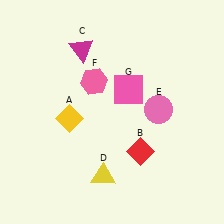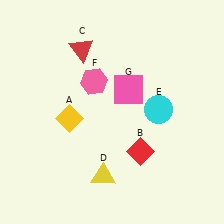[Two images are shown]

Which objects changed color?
C changed from magenta to red. E changed from pink to cyan.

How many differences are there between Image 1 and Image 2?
There are 2 differences between the two images.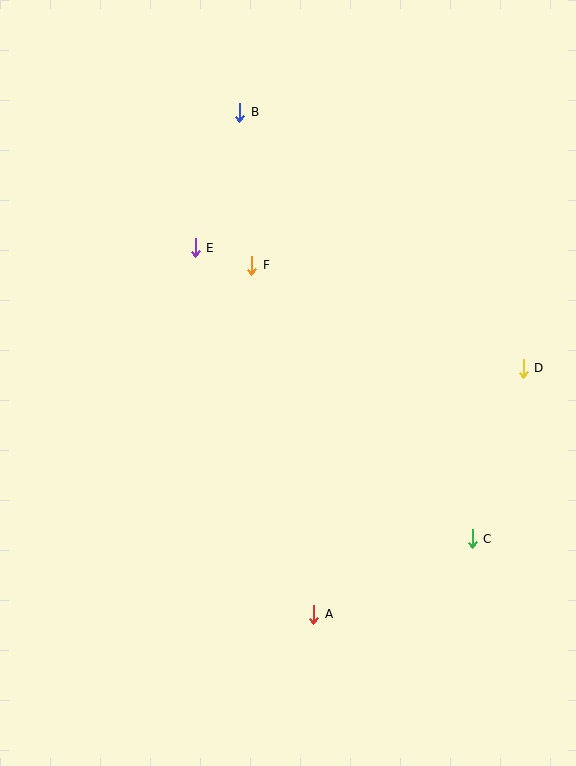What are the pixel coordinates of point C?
Point C is at (472, 539).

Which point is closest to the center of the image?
Point F at (252, 265) is closest to the center.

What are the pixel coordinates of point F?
Point F is at (252, 265).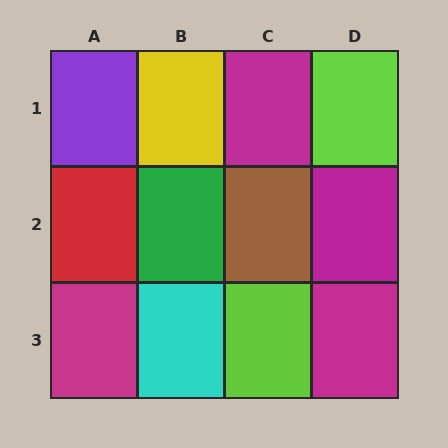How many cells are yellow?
1 cell is yellow.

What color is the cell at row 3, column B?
Cyan.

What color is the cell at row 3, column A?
Magenta.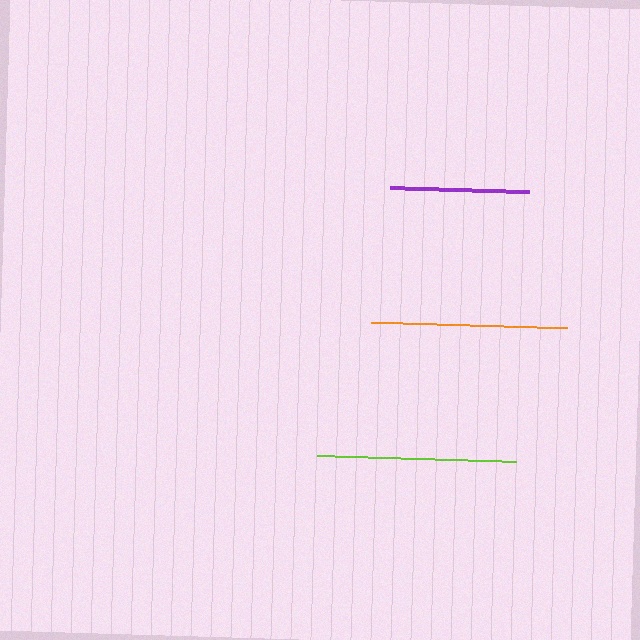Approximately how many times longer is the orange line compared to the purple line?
The orange line is approximately 1.4 times the length of the purple line.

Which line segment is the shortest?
The purple line is the shortest at approximately 139 pixels.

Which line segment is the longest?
The lime line is the longest at approximately 198 pixels.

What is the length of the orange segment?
The orange segment is approximately 196 pixels long.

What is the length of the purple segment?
The purple segment is approximately 139 pixels long.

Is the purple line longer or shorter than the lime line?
The lime line is longer than the purple line.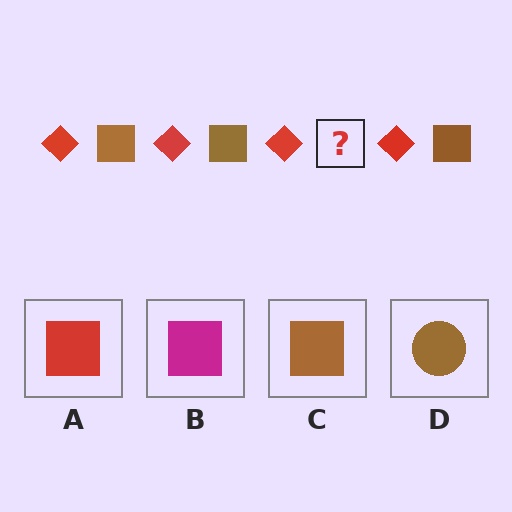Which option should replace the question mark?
Option C.